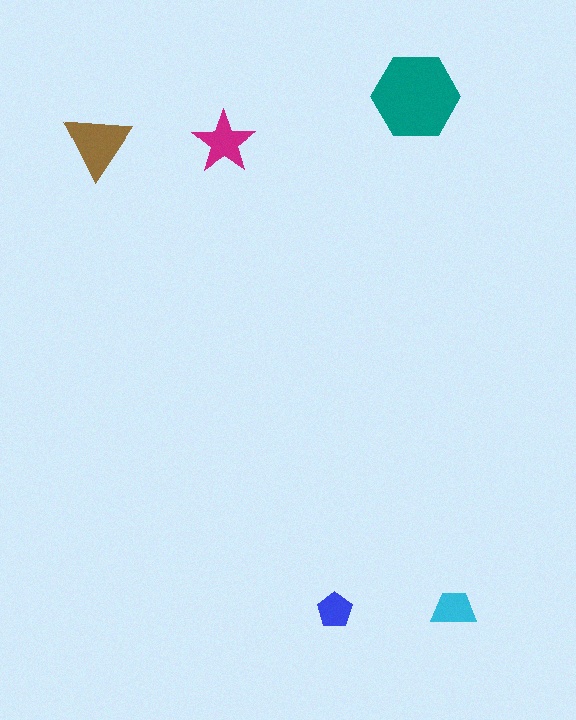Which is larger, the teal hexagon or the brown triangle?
The teal hexagon.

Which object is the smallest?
The blue pentagon.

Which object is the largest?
The teal hexagon.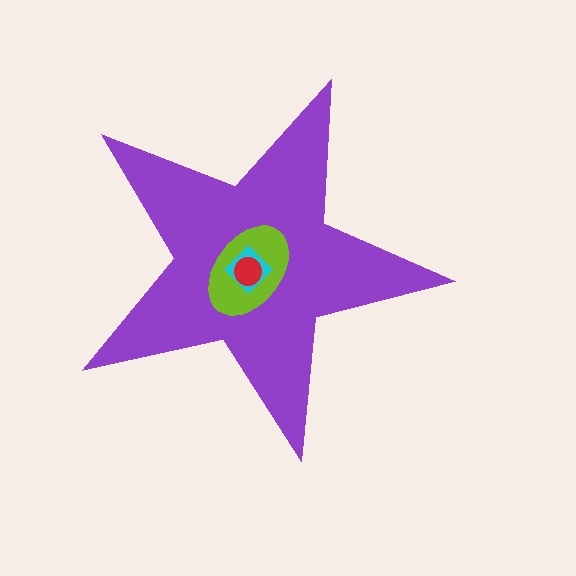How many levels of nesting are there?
4.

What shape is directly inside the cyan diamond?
The red circle.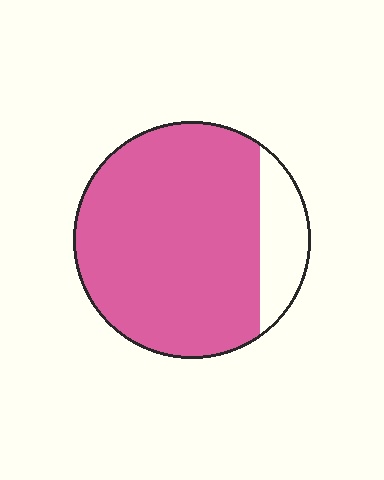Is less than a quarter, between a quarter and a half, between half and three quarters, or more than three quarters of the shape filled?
More than three quarters.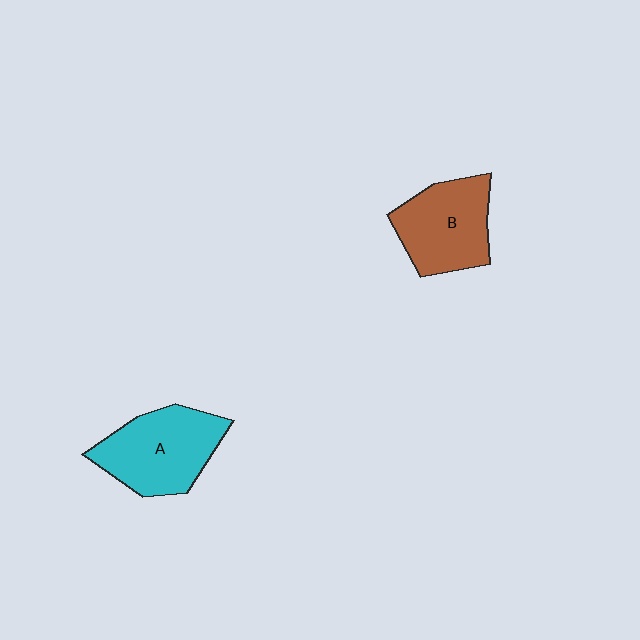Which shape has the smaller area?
Shape B (brown).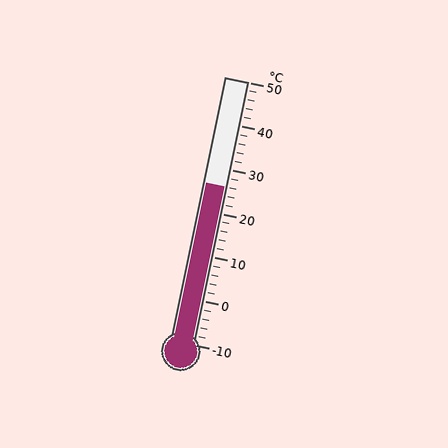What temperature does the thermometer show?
The thermometer shows approximately 26°C.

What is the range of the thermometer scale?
The thermometer scale ranges from -10°C to 50°C.